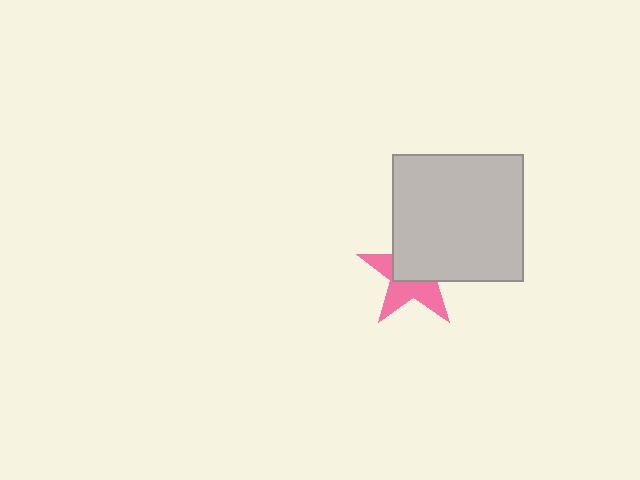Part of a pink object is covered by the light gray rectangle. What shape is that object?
It is a star.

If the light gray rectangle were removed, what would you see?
You would see the complete pink star.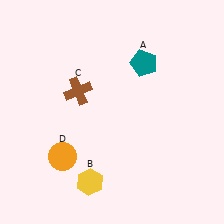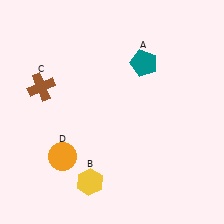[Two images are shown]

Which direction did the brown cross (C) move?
The brown cross (C) moved left.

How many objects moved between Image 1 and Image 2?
1 object moved between the two images.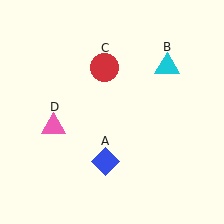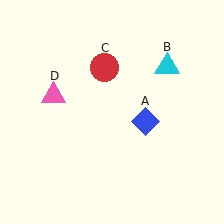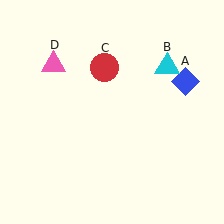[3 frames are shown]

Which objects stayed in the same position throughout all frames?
Cyan triangle (object B) and red circle (object C) remained stationary.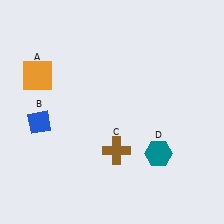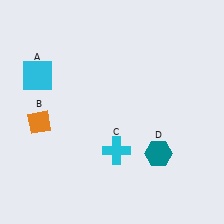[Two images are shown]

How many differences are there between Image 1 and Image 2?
There are 3 differences between the two images.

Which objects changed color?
A changed from orange to cyan. B changed from blue to orange. C changed from brown to cyan.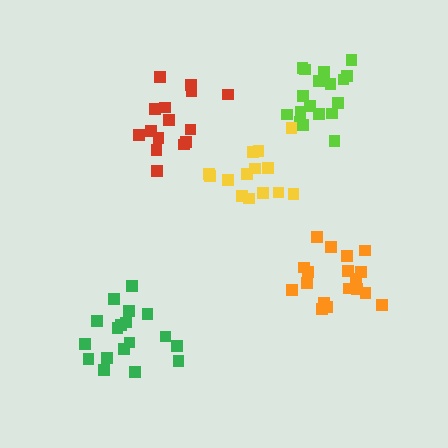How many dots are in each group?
Group 1: 18 dots, Group 2: 15 dots, Group 3: 18 dots, Group 4: 18 dots, Group 5: 14 dots (83 total).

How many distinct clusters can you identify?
There are 5 distinct clusters.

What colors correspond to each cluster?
The clusters are colored: orange, red, green, lime, yellow.